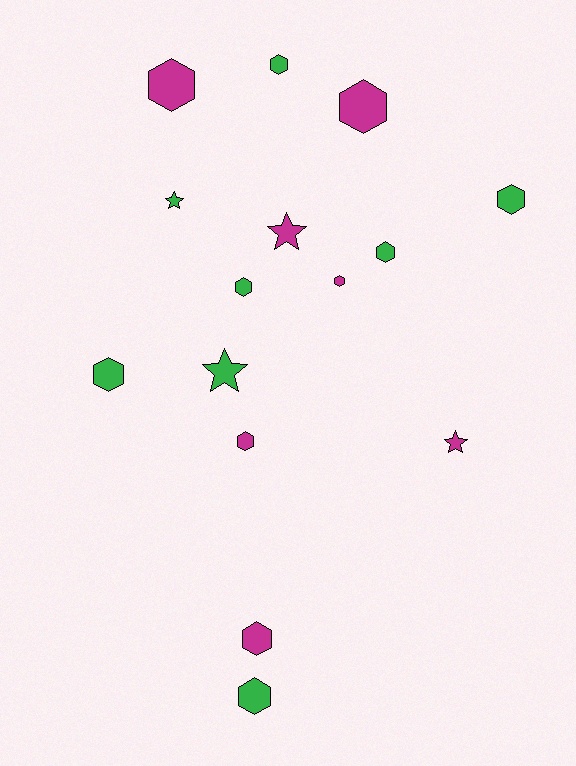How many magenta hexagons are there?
There are 5 magenta hexagons.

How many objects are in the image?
There are 15 objects.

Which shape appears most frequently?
Hexagon, with 11 objects.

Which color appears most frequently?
Green, with 8 objects.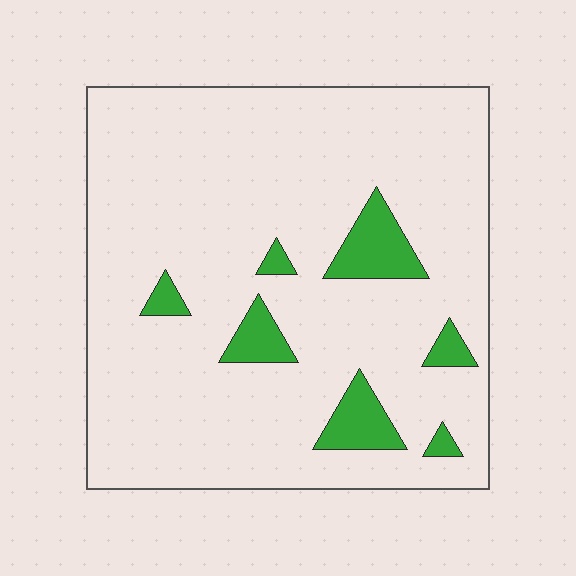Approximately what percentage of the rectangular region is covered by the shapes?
Approximately 10%.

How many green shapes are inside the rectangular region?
7.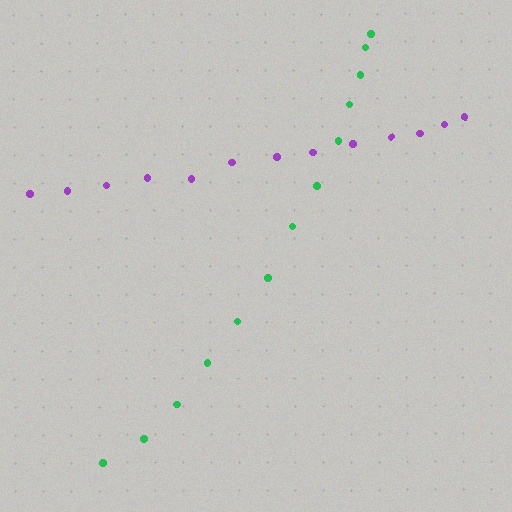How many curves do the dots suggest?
There are 2 distinct paths.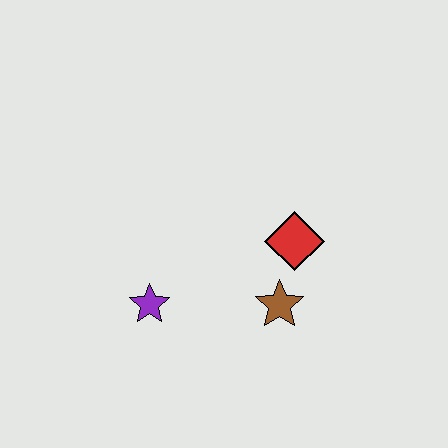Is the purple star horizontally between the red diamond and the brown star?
No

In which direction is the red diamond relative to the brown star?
The red diamond is above the brown star.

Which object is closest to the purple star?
The brown star is closest to the purple star.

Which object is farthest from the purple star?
The red diamond is farthest from the purple star.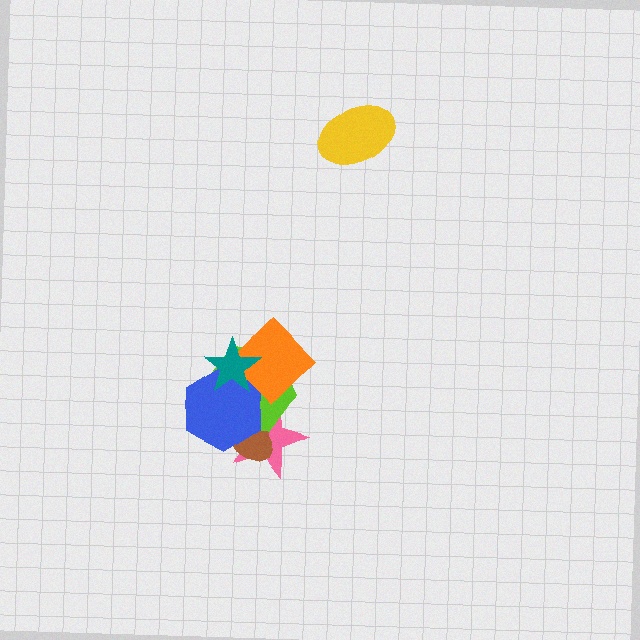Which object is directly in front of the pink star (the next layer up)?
The brown ellipse is directly in front of the pink star.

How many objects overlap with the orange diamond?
4 objects overlap with the orange diamond.